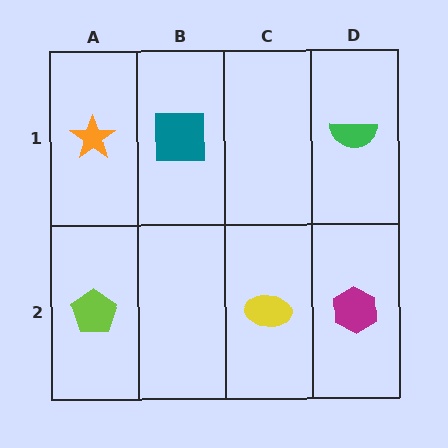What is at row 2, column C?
A yellow ellipse.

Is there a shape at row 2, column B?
No, that cell is empty.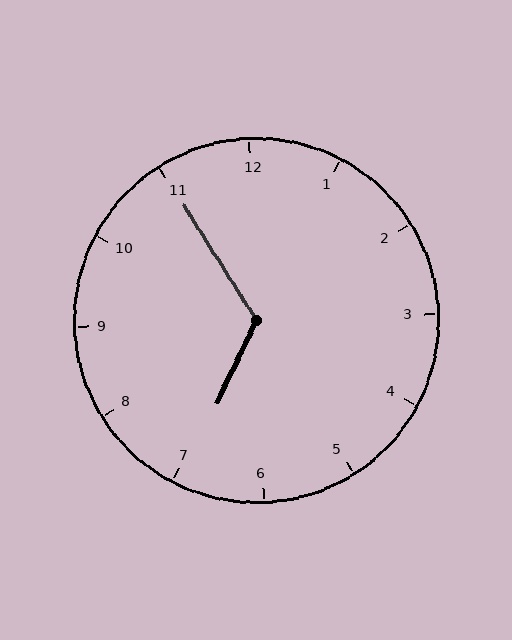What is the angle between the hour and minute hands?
Approximately 122 degrees.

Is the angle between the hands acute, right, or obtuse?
It is obtuse.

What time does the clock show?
6:55.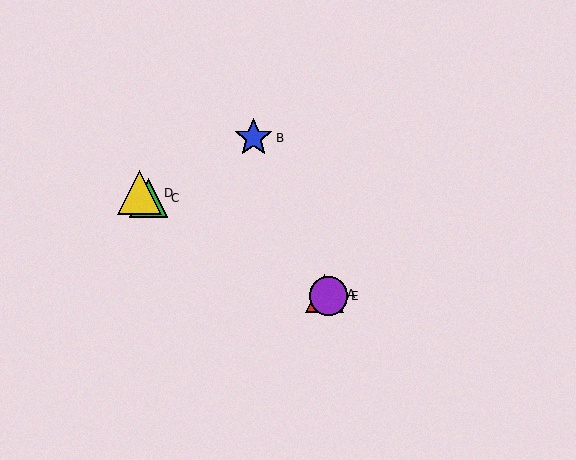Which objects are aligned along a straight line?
Objects A, C, D, E are aligned along a straight line.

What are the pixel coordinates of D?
Object D is at (139, 193).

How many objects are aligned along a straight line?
4 objects (A, C, D, E) are aligned along a straight line.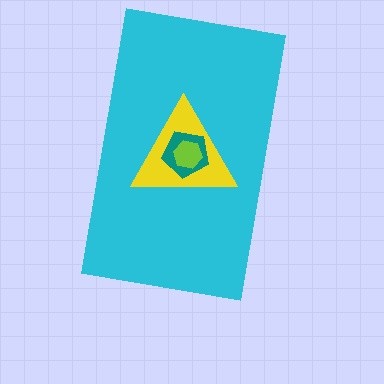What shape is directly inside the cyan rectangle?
The yellow triangle.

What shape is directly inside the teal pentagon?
The lime hexagon.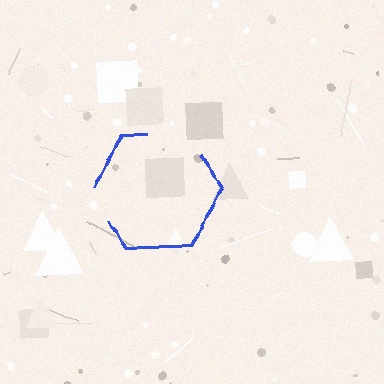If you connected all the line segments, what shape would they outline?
They would outline a hexagon.